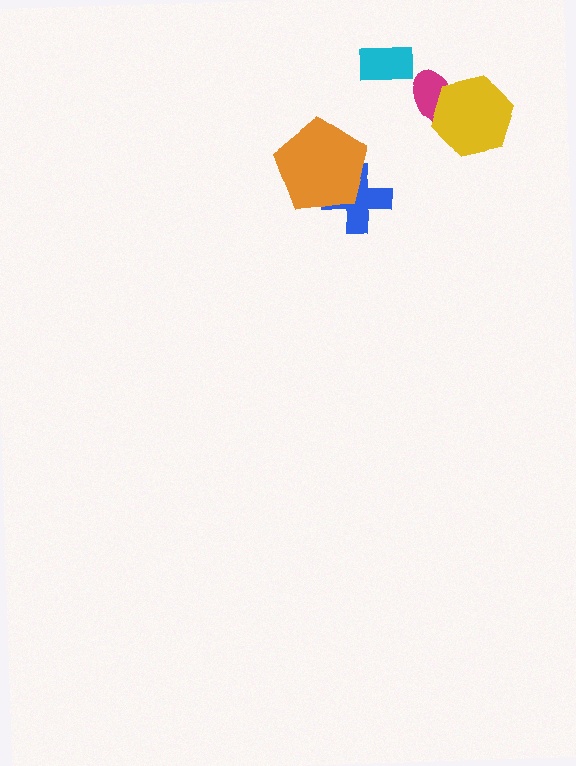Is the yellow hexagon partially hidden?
No, no other shape covers it.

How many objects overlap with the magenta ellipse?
1 object overlaps with the magenta ellipse.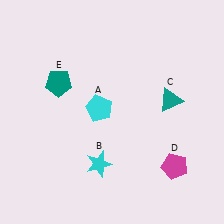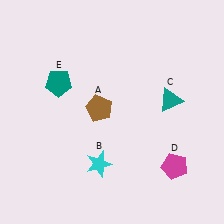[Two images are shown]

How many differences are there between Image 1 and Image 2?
There is 1 difference between the two images.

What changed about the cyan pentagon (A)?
In Image 1, A is cyan. In Image 2, it changed to brown.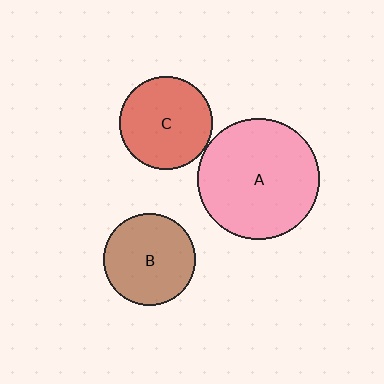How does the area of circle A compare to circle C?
Approximately 1.7 times.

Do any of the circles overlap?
No, none of the circles overlap.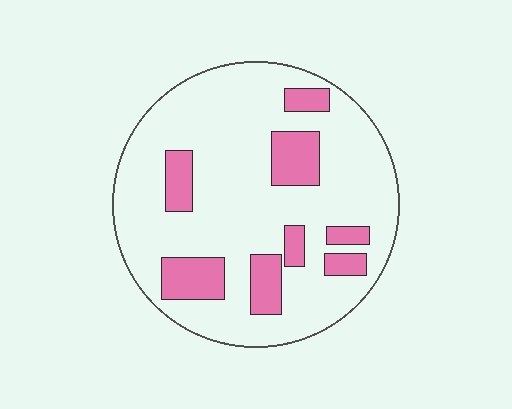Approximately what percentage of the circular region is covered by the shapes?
Approximately 20%.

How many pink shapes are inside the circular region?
8.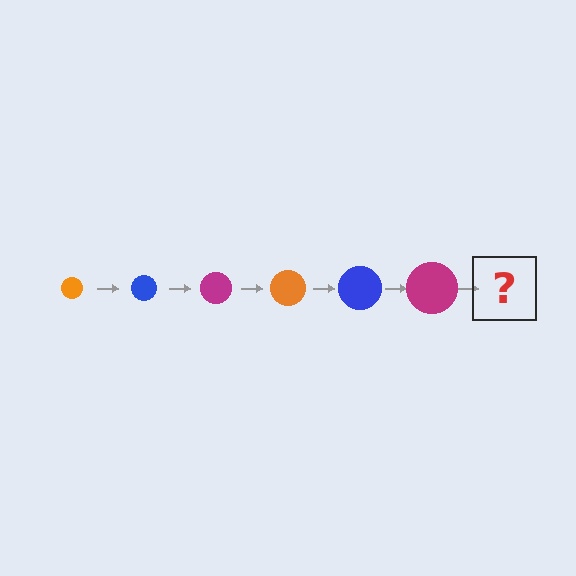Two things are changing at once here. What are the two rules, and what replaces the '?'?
The two rules are that the circle grows larger each step and the color cycles through orange, blue, and magenta. The '?' should be an orange circle, larger than the previous one.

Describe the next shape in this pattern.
It should be an orange circle, larger than the previous one.